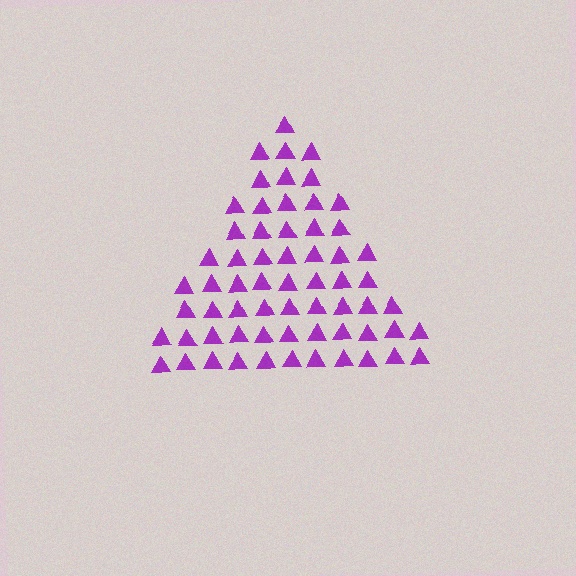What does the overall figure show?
The overall figure shows a triangle.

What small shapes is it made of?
It is made of small triangles.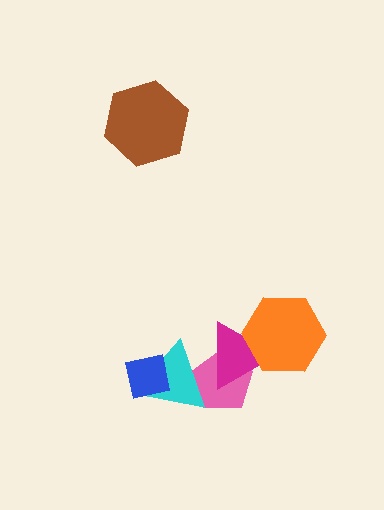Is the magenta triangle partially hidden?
Yes, it is partially covered by another shape.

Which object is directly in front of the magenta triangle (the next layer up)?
The cyan triangle is directly in front of the magenta triangle.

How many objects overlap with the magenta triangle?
3 objects overlap with the magenta triangle.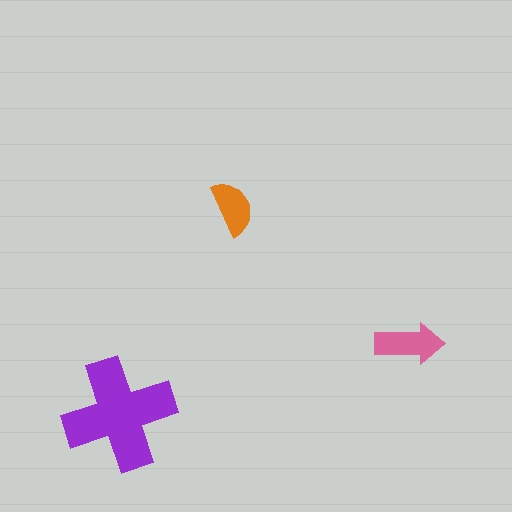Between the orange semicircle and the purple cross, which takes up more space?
The purple cross.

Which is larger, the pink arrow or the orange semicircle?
The pink arrow.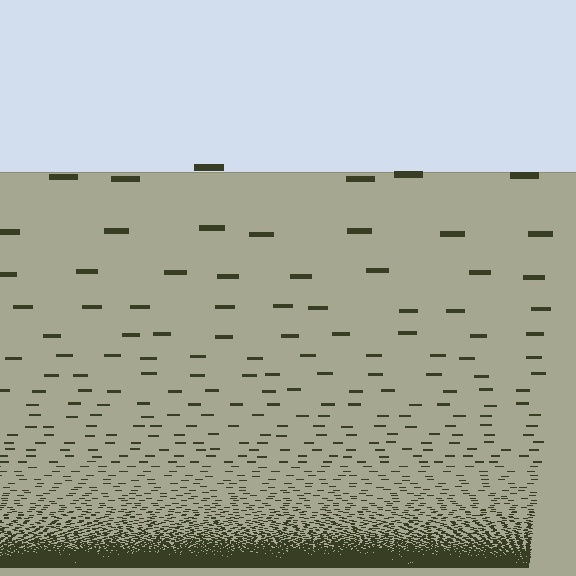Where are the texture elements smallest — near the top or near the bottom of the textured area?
Near the bottom.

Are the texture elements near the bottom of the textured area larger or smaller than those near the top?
Smaller. The gradient is inverted — elements near the bottom are smaller and denser.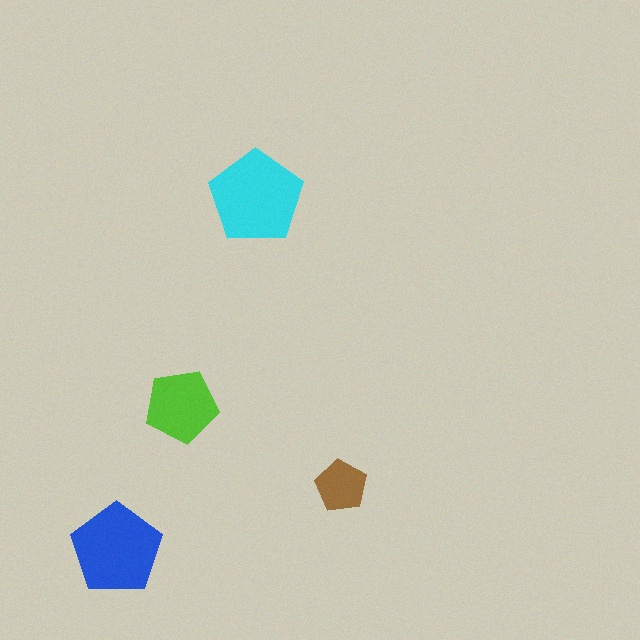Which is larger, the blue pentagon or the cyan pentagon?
The cyan one.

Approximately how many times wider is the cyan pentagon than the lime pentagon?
About 1.5 times wider.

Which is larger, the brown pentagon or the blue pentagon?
The blue one.